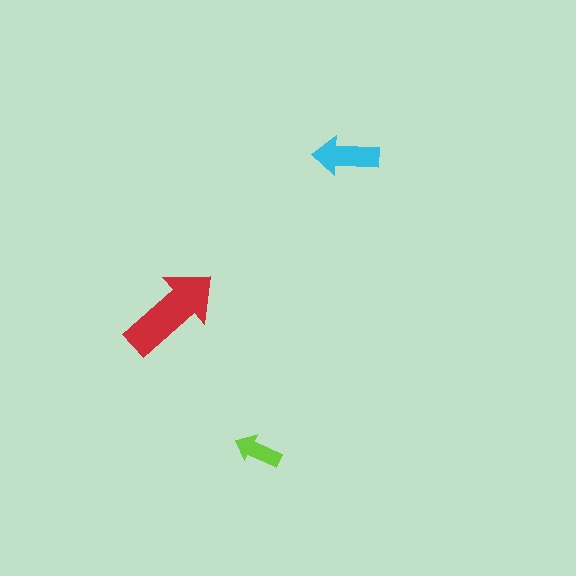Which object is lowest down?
The lime arrow is bottommost.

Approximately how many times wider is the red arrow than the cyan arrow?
About 1.5 times wider.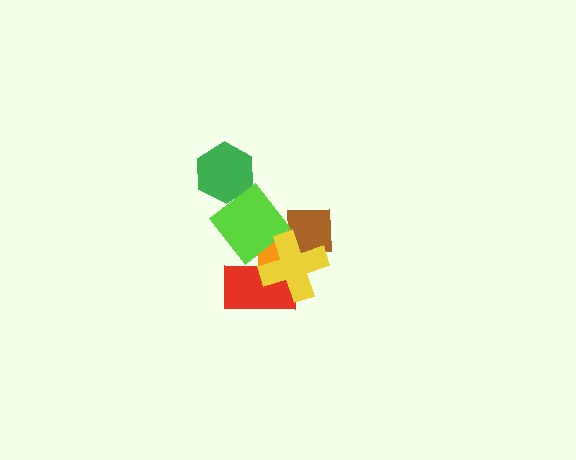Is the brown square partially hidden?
Yes, it is partially covered by another shape.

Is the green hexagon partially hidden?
Yes, it is partially covered by another shape.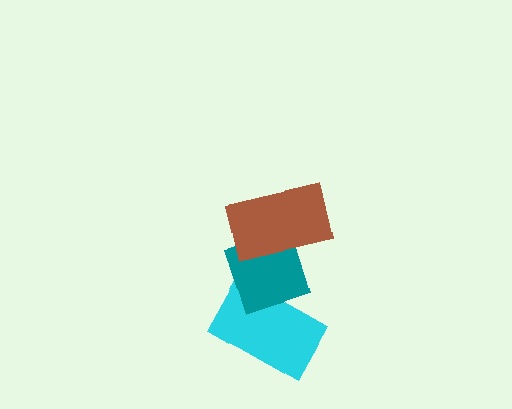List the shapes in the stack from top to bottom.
From top to bottom: the brown rectangle, the teal diamond, the cyan rectangle.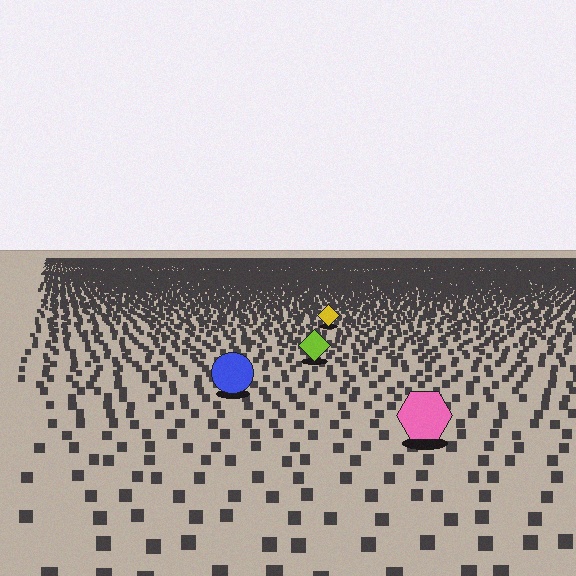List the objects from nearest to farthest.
From nearest to farthest: the pink hexagon, the blue circle, the lime diamond, the yellow diamond.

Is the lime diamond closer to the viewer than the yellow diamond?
Yes. The lime diamond is closer — you can tell from the texture gradient: the ground texture is coarser near it.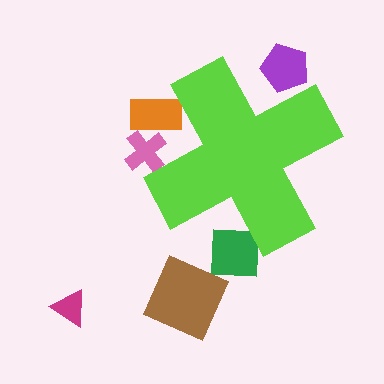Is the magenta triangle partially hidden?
No, the magenta triangle is fully visible.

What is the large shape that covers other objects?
A lime cross.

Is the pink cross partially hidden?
Yes, the pink cross is partially hidden behind the lime cross.